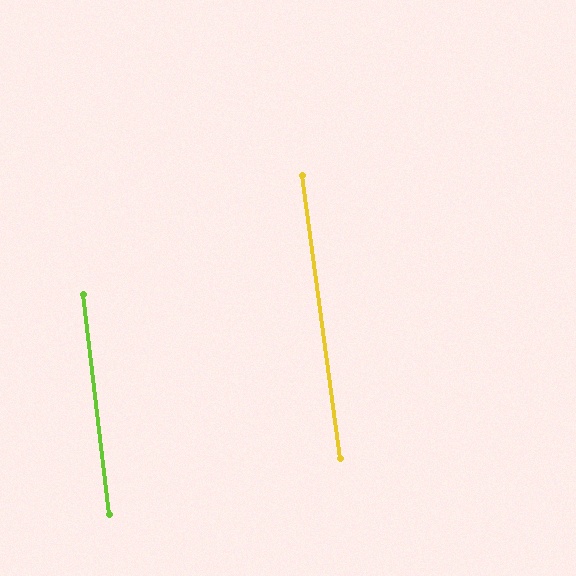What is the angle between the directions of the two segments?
Approximately 1 degree.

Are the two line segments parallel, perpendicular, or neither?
Parallel — their directions differ by only 0.8°.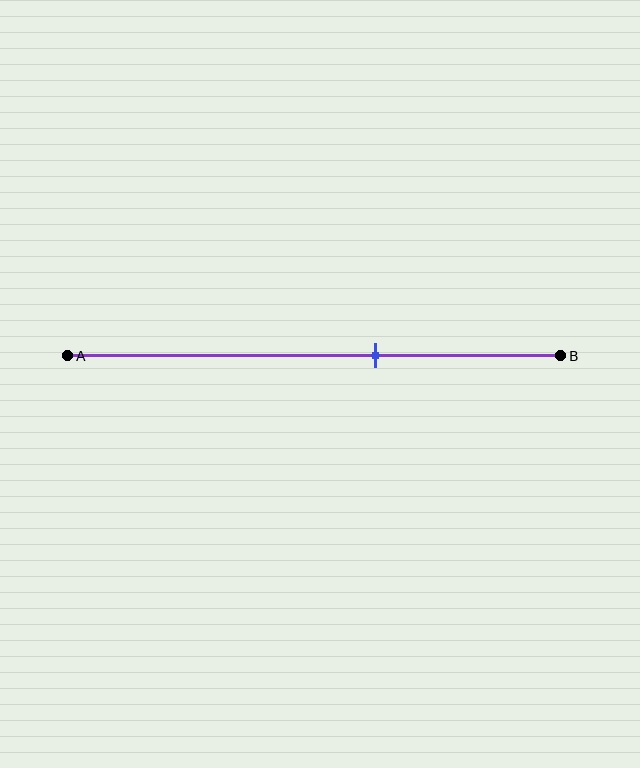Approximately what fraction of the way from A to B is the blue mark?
The blue mark is approximately 60% of the way from A to B.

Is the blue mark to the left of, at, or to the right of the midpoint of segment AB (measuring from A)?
The blue mark is to the right of the midpoint of segment AB.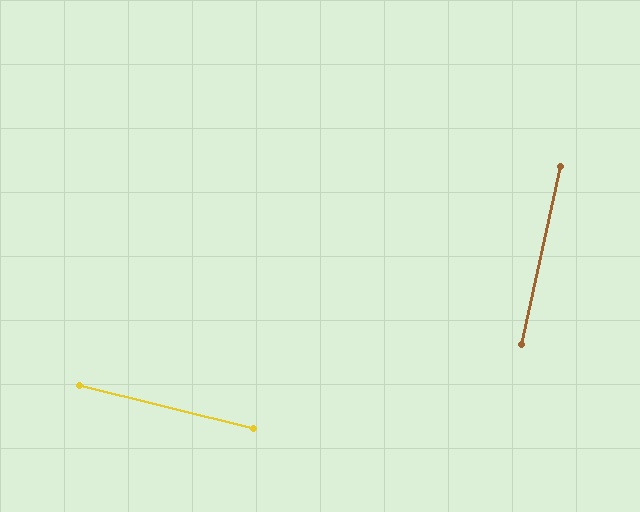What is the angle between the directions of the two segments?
Approximately 88 degrees.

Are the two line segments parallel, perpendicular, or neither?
Perpendicular — they meet at approximately 88°.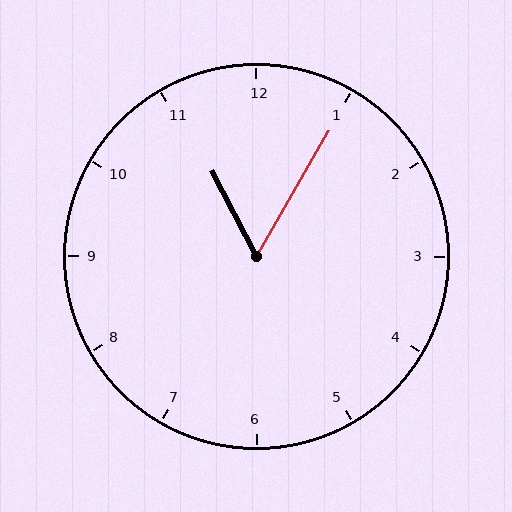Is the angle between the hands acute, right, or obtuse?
It is acute.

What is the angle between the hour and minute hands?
Approximately 58 degrees.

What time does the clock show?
11:05.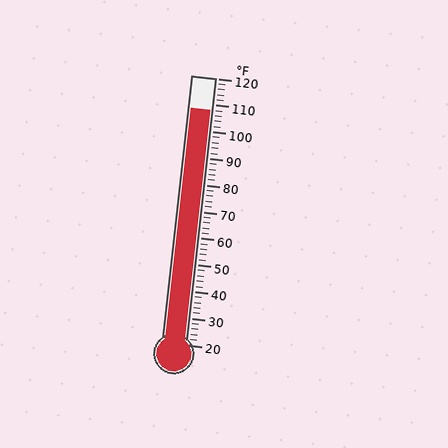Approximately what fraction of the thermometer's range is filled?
The thermometer is filled to approximately 90% of its range.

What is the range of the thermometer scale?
The thermometer scale ranges from 20°F to 120°F.